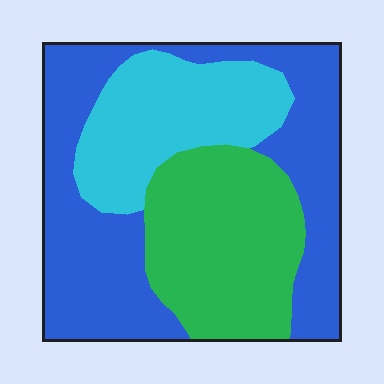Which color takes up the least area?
Cyan, at roughly 25%.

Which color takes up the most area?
Blue, at roughly 45%.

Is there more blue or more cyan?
Blue.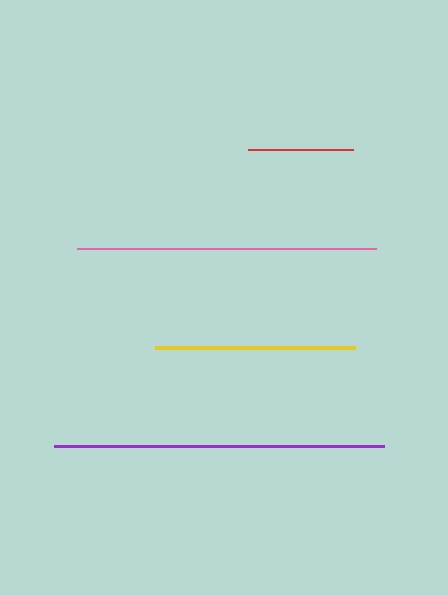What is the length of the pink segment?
The pink segment is approximately 298 pixels long.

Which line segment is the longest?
The purple line is the longest at approximately 330 pixels.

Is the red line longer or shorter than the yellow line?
The yellow line is longer than the red line.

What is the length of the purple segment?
The purple segment is approximately 330 pixels long.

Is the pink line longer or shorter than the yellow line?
The pink line is longer than the yellow line.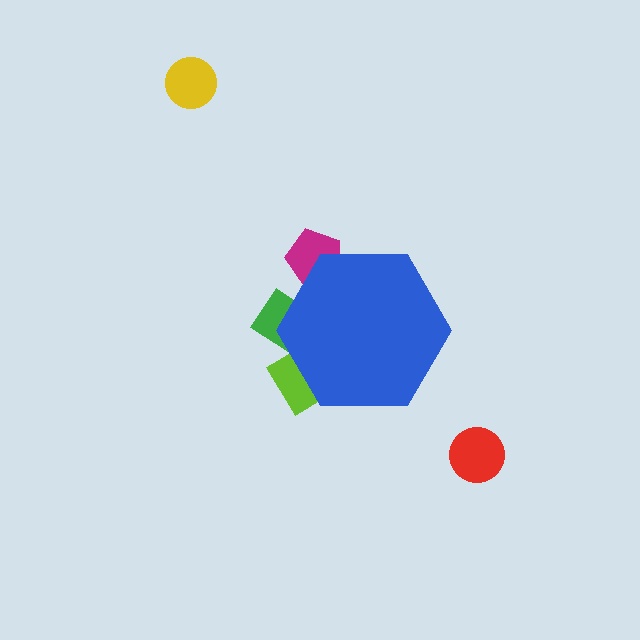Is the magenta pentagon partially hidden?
Yes, the magenta pentagon is partially hidden behind the blue hexagon.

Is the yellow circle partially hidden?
No, the yellow circle is fully visible.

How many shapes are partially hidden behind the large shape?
3 shapes are partially hidden.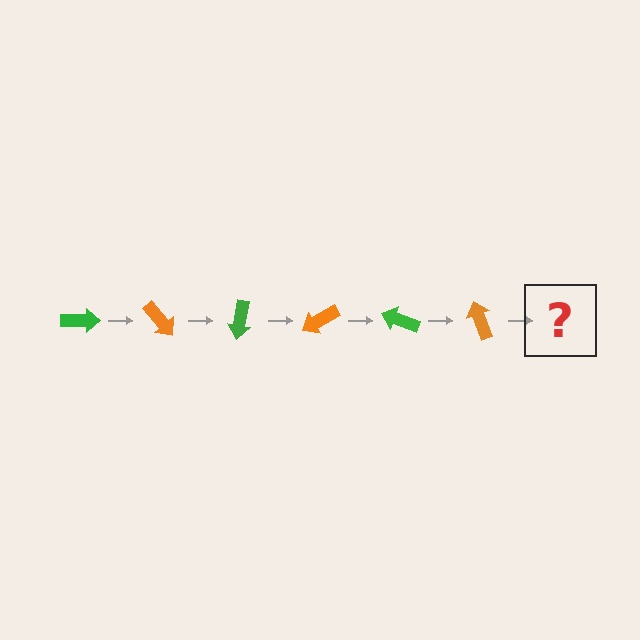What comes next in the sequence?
The next element should be a green arrow, rotated 300 degrees from the start.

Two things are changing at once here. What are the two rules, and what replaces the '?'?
The two rules are that it rotates 50 degrees each step and the color cycles through green and orange. The '?' should be a green arrow, rotated 300 degrees from the start.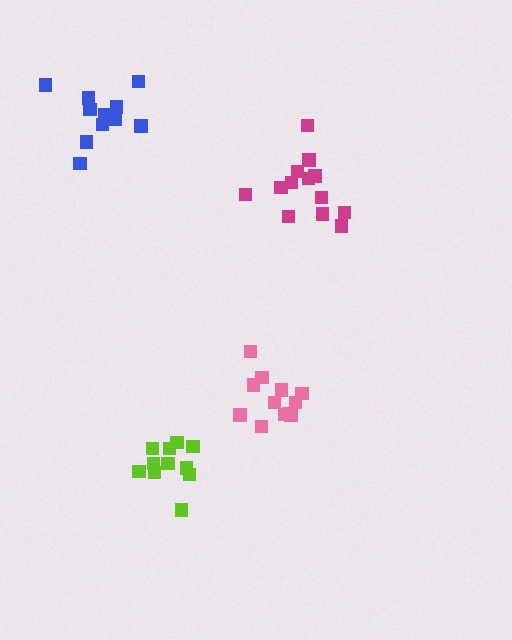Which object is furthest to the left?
The blue cluster is leftmost.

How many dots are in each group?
Group 1: 11 dots, Group 2: 12 dots, Group 3: 11 dots, Group 4: 13 dots (47 total).